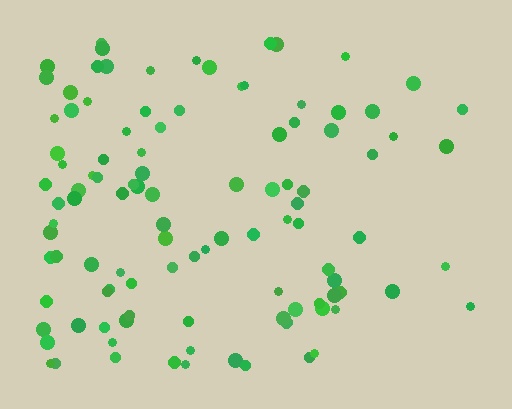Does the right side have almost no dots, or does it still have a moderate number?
Still a moderate number, just noticeably fewer than the left.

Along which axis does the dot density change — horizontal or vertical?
Horizontal.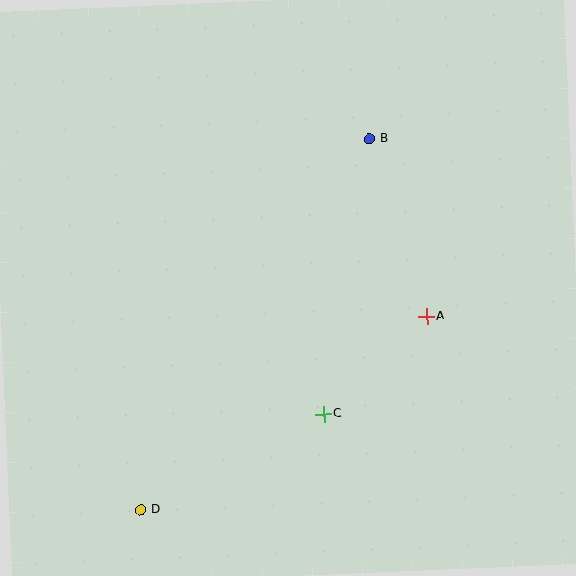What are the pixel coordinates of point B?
Point B is at (369, 139).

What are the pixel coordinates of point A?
Point A is at (427, 316).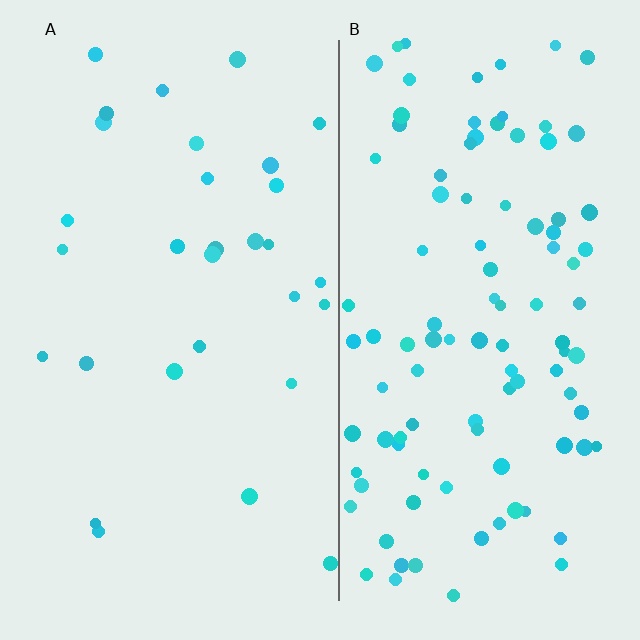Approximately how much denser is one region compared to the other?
Approximately 3.4× — region B over region A.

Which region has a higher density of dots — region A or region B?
B (the right).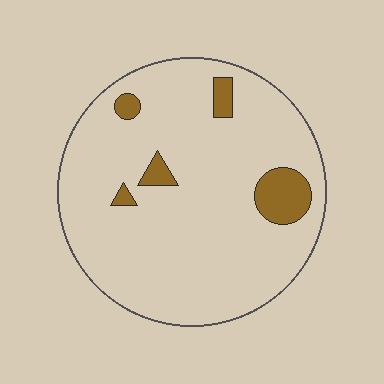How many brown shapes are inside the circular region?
5.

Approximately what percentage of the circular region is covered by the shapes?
Approximately 10%.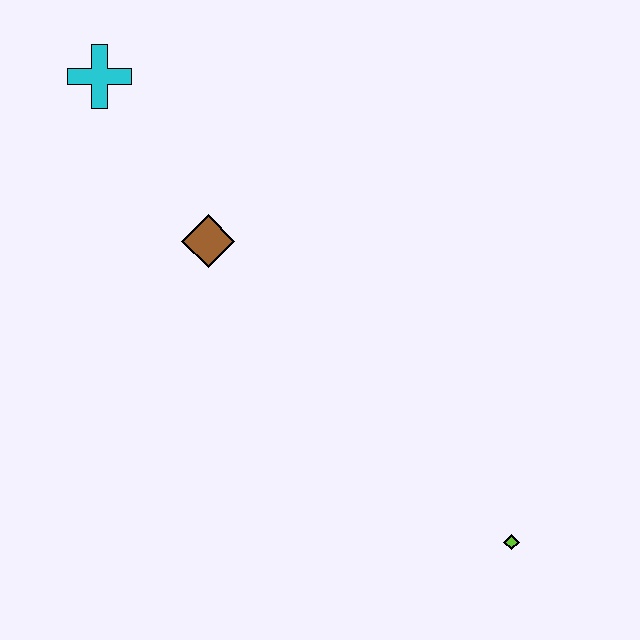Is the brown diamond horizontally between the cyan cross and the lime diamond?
Yes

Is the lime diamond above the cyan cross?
No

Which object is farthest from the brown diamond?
The lime diamond is farthest from the brown diamond.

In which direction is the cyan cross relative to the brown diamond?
The cyan cross is above the brown diamond.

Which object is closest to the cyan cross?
The brown diamond is closest to the cyan cross.